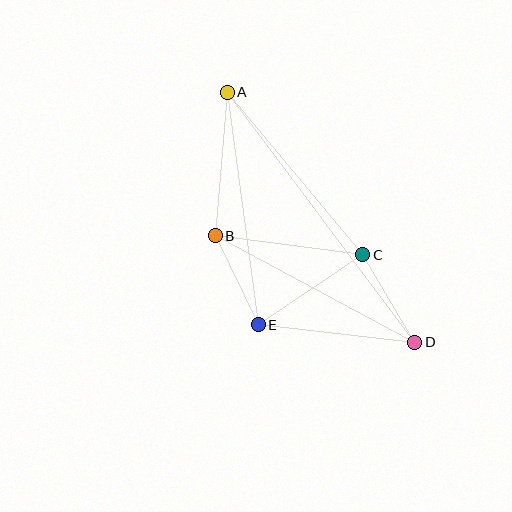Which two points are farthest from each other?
Points A and D are farthest from each other.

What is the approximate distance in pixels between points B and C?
The distance between B and C is approximately 149 pixels.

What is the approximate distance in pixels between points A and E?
The distance between A and E is approximately 235 pixels.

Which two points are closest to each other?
Points B and E are closest to each other.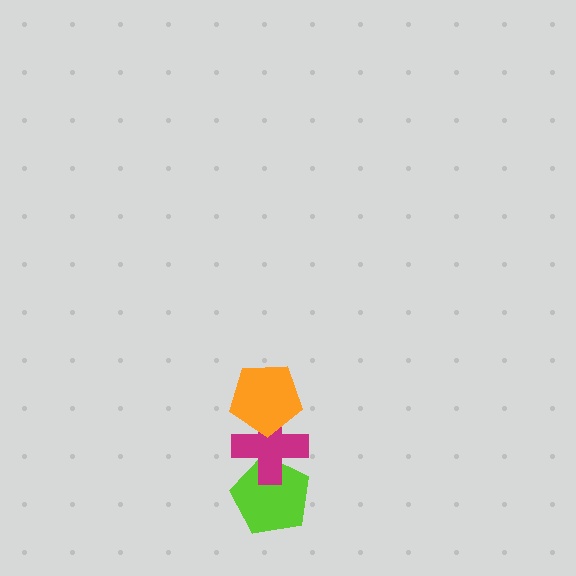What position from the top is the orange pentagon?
The orange pentagon is 1st from the top.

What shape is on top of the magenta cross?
The orange pentagon is on top of the magenta cross.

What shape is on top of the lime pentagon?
The magenta cross is on top of the lime pentagon.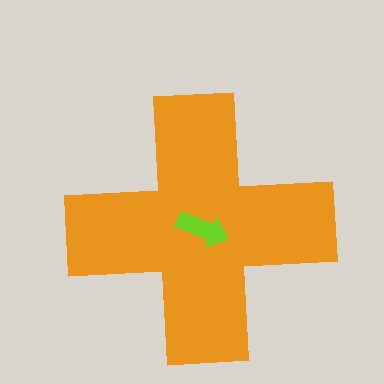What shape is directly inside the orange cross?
The lime arrow.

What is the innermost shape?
The lime arrow.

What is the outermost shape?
The orange cross.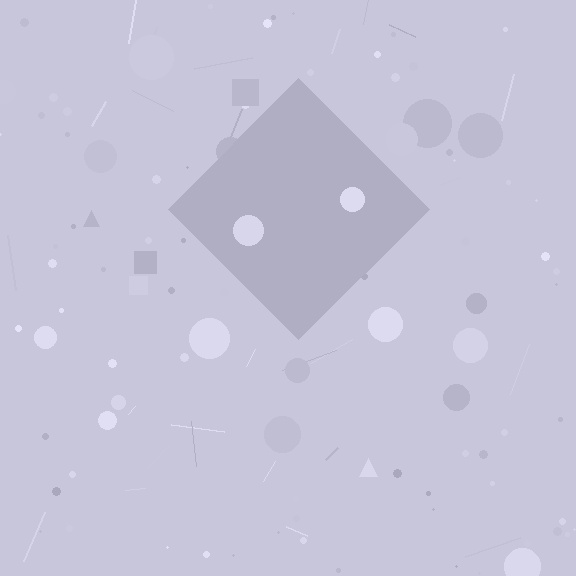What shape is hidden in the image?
A diamond is hidden in the image.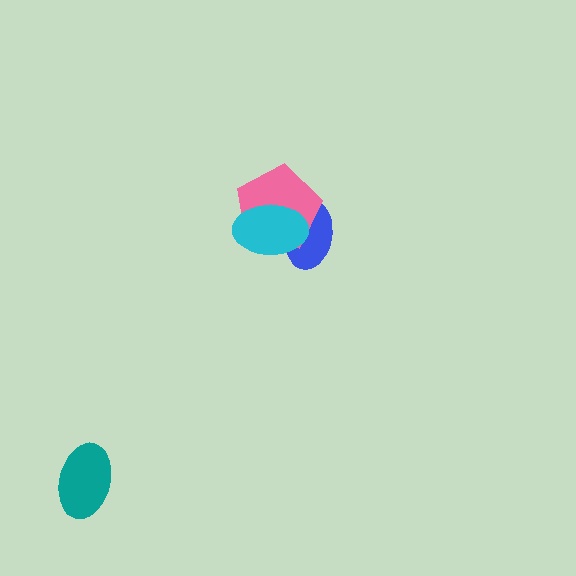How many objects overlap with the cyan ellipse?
2 objects overlap with the cyan ellipse.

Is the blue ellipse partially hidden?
Yes, it is partially covered by another shape.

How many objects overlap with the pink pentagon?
2 objects overlap with the pink pentagon.